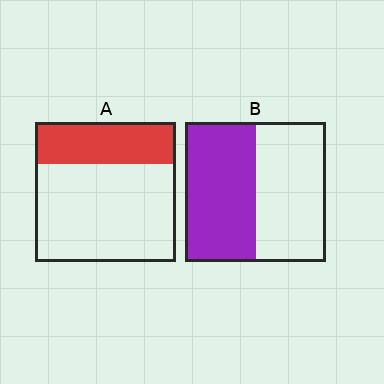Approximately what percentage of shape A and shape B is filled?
A is approximately 30% and B is approximately 50%.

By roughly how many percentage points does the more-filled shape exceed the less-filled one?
By roughly 20 percentage points (B over A).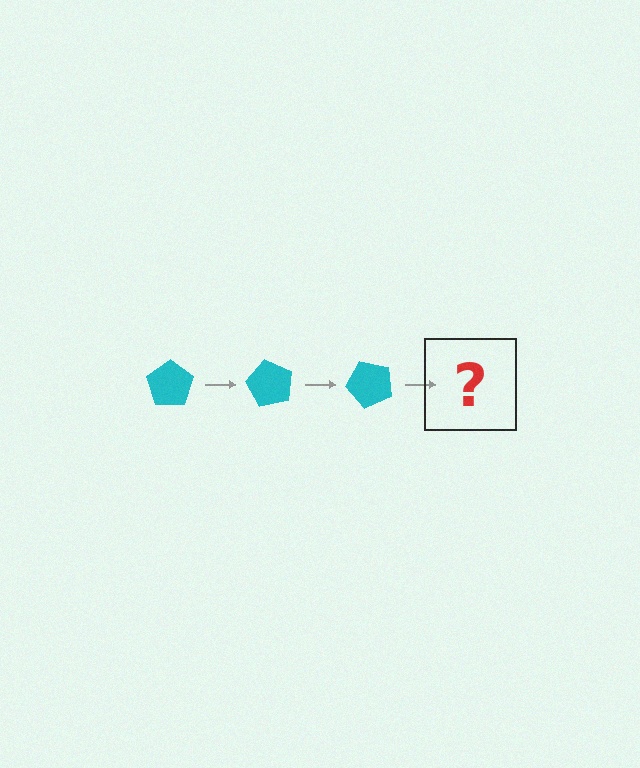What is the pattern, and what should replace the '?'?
The pattern is that the pentagon rotates 60 degrees each step. The '?' should be a cyan pentagon rotated 180 degrees.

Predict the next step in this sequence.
The next step is a cyan pentagon rotated 180 degrees.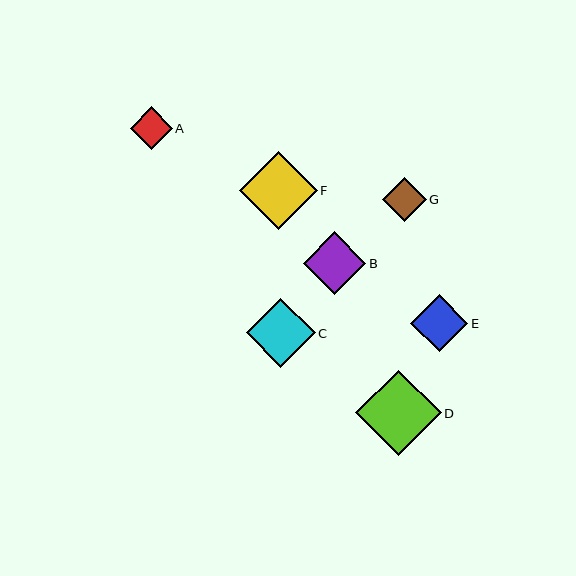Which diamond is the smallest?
Diamond A is the smallest with a size of approximately 42 pixels.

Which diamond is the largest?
Diamond D is the largest with a size of approximately 86 pixels.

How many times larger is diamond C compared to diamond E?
Diamond C is approximately 1.2 times the size of diamond E.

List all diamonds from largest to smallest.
From largest to smallest: D, F, C, B, E, G, A.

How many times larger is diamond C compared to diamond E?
Diamond C is approximately 1.2 times the size of diamond E.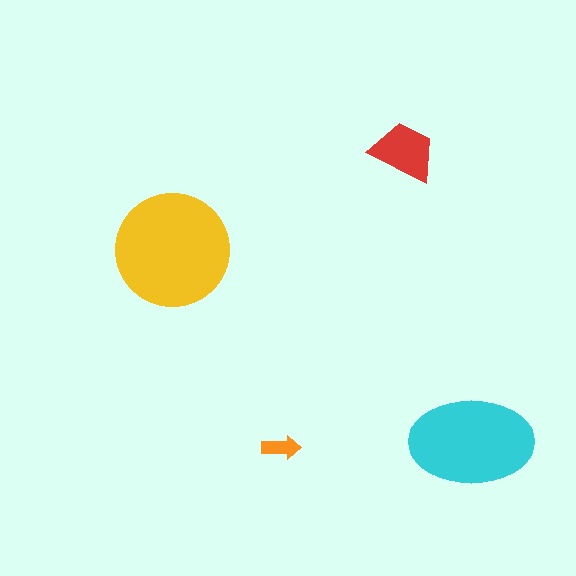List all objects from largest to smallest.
The yellow circle, the cyan ellipse, the red trapezoid, the orange arrow.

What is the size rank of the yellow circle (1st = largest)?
1st.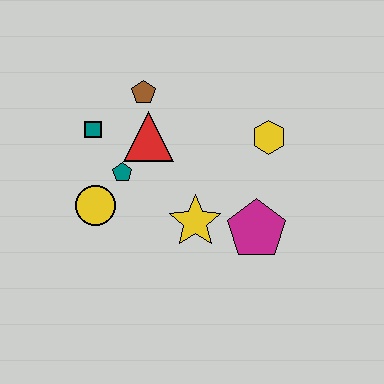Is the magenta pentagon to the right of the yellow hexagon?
No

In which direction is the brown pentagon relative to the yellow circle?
The brown pentagon is above the yellow circle.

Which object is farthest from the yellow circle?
The yellow hexagon is farthest from the yellow circle.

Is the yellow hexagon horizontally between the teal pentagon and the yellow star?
No